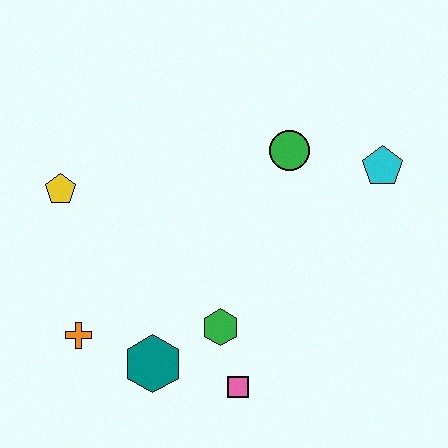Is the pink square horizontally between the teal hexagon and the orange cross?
No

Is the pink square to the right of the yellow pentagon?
Yes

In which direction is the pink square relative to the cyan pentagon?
The pink square is below the cyan pentagon.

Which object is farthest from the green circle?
The orange cross is farthest from the green circle.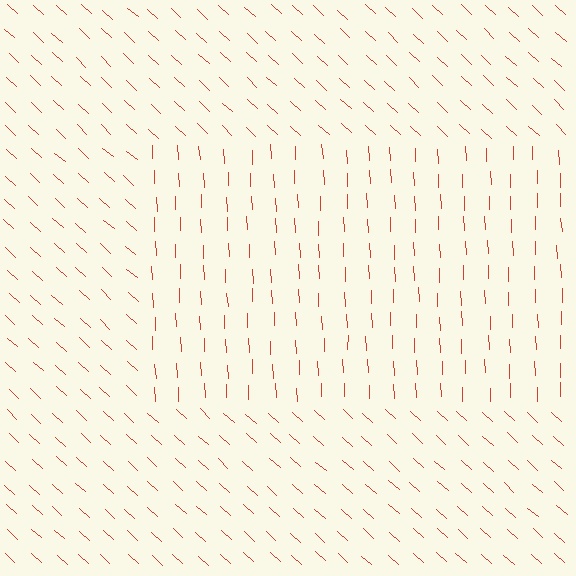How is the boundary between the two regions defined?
The boundary is defined purely by a change in line orientation (approximately 45 degrees difference). All lines are the same color and thickness.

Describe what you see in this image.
The image is filled with small red line segments. A rectangle region in the image has lines oriented differently from the surrounding lines, creating a visible texture boundary.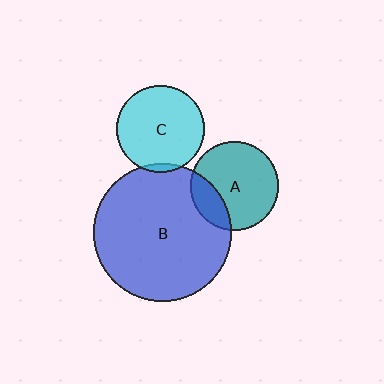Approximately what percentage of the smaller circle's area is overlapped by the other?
Approximately 5%.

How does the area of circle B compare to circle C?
Approximately 2.5 times.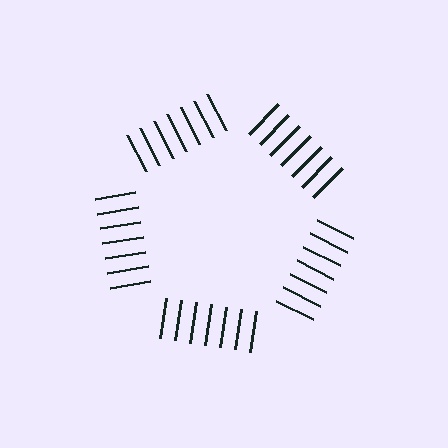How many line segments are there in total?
35 — 7 along each of the 5 edges.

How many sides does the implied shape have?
5 sides — the line-ends trace a pentagon.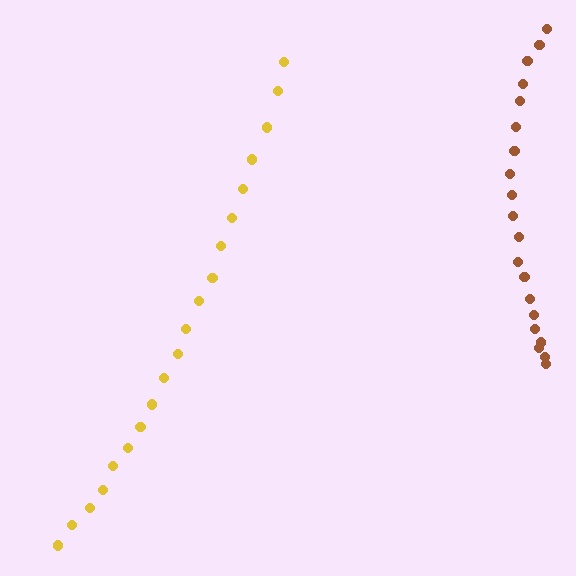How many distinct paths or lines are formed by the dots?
There are 2 distinct paths.